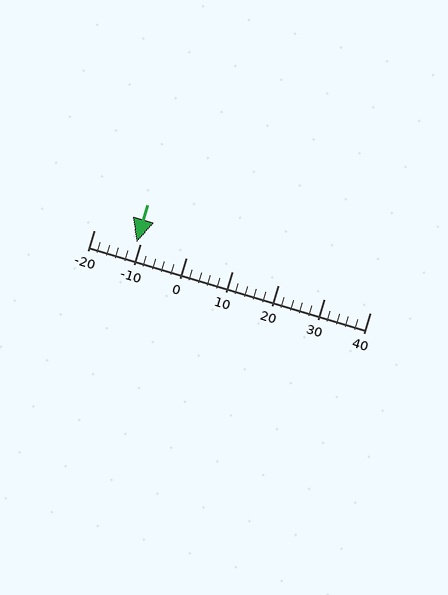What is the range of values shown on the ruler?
The ruler shows values from -20 to 40.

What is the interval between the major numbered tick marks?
The major tick marks are spaced 10 units apart.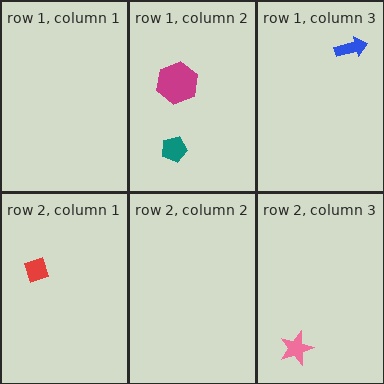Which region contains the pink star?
The row 2, column 3 region.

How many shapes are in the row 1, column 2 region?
2.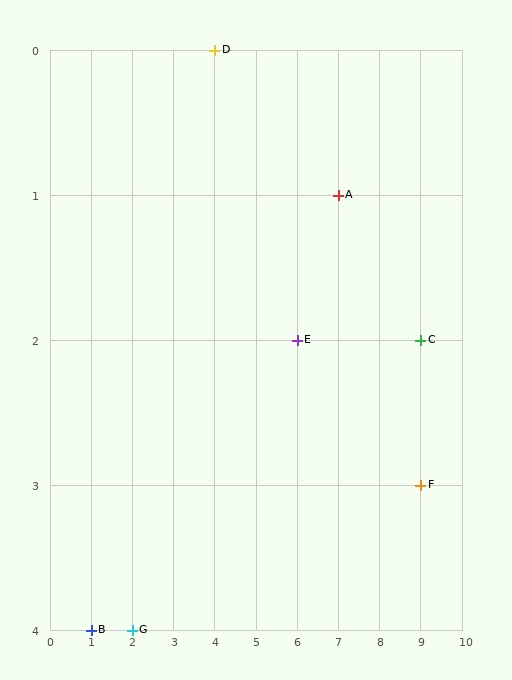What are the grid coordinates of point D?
Point D is at grid coordinates (4, 0).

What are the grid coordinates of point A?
Point A is at grid coordinates (7, 1).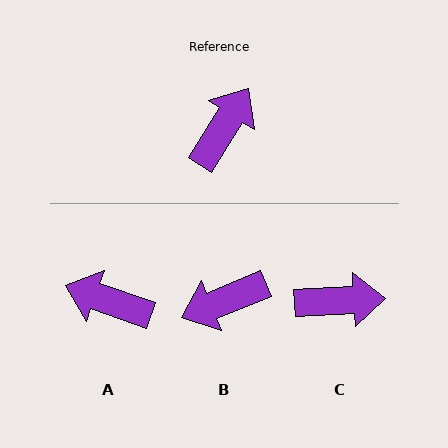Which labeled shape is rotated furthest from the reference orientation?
B, about 144 degrees away.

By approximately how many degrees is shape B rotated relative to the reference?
Approximately 144 degrees counter-clockwise.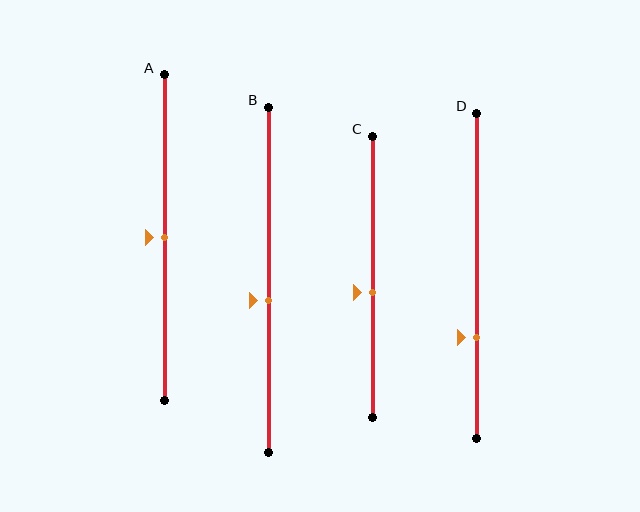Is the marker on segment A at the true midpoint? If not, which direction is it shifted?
Yes, the marker on segment A is at the true midpoint.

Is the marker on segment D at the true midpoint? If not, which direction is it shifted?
No, the marker on segment D is shifted downward by about 19% of the segment length.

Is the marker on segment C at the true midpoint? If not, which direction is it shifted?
No, the marker on segment C is shifted downward by about 6% of the segment length.